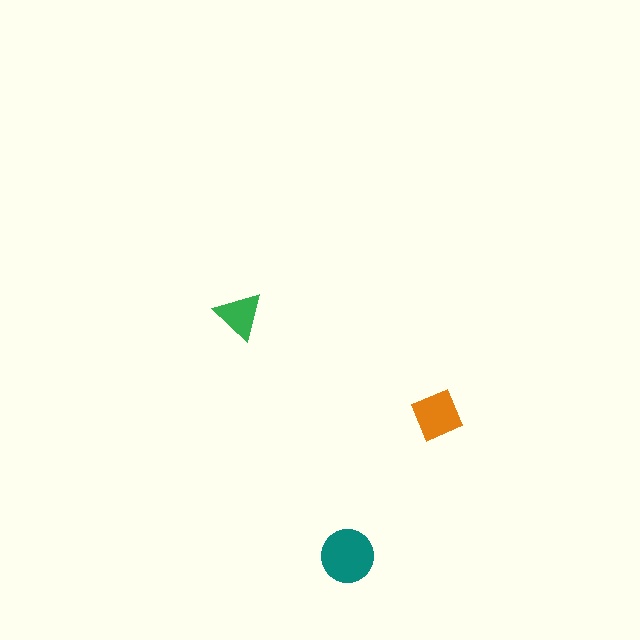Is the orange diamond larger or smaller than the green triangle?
Larger.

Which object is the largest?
The teal circle.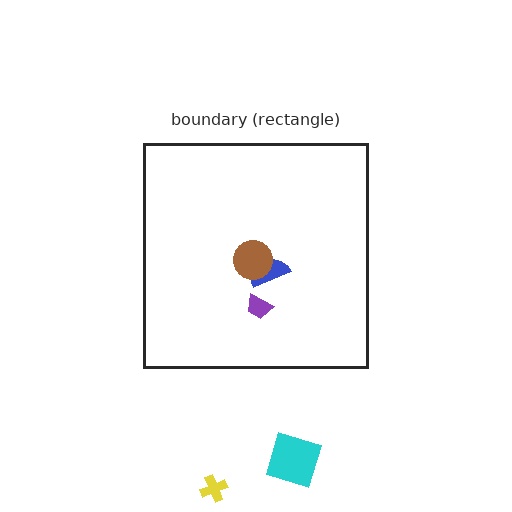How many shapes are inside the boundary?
3 inside, 2 outside.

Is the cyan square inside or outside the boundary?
Outside.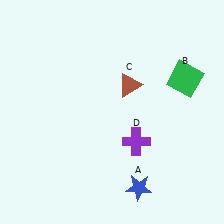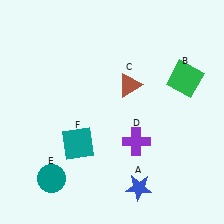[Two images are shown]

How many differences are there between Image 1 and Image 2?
There are 2 differences between the two images.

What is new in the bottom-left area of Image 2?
A teal square (F) was added in the bottom-left area of Image 2.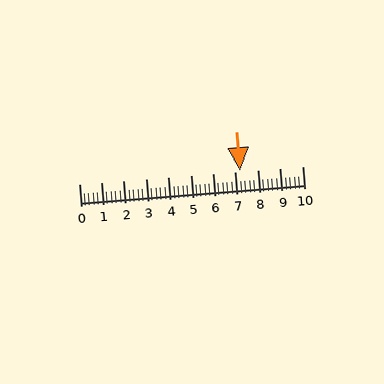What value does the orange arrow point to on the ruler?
The orange arrow points to approximately 7.2.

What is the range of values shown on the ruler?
The ruler shows values from 0 to 10.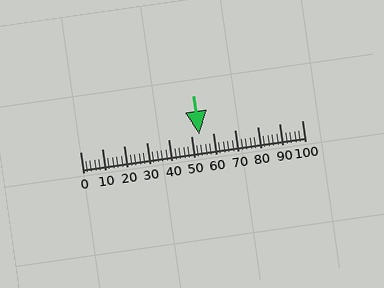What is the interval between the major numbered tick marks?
The major tick marks are spaced 10 units apart.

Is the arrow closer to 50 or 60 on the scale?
The arrow is closer to 50.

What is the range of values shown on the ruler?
The ruler shows values from 0 to 100.